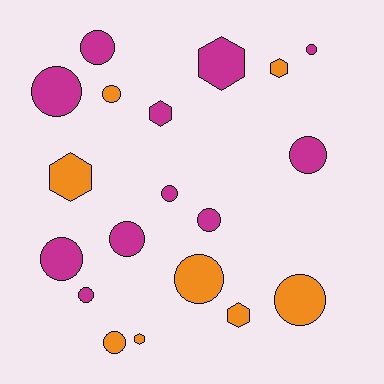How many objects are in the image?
There are 19 objects.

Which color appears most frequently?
Magenta, with 11 objects.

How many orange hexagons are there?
There are 4 orange hexagons.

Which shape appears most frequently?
Circle, with 13 objects.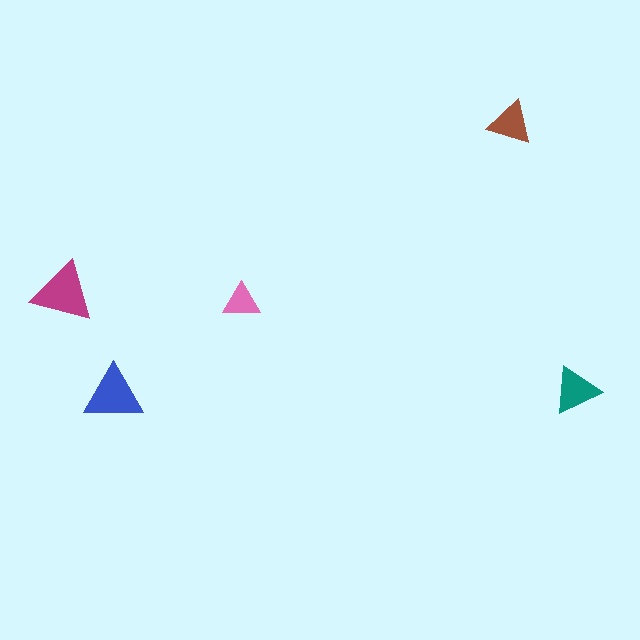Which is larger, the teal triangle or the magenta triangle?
The magenta one.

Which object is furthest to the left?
The magenta triangle is leftmost.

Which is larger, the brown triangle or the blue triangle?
The blue one.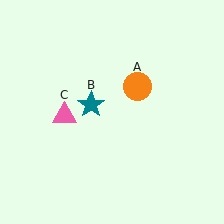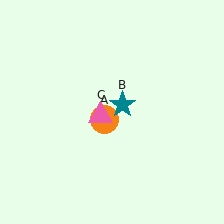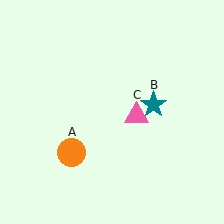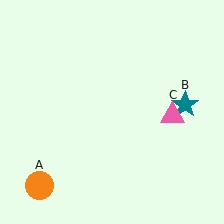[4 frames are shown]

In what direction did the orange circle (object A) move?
The orange circle (object A) moved down and to the left.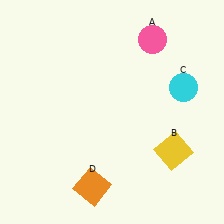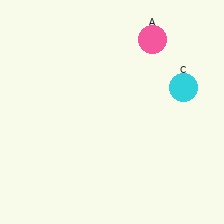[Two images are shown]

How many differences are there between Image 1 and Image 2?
There are 2 differences between the two images.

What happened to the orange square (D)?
The orange square (D) was removed in Image 2. It was in the bottom-left area of Image 1.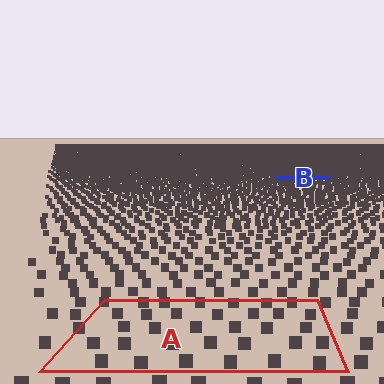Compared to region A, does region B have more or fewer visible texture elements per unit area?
Region B has more texture elements per unit area — they are packed more densely because it is farther away.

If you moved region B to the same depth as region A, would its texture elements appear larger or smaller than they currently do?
They would appear larger. At a closer depth, the same texture elements are projected at a bigger on-screen size.